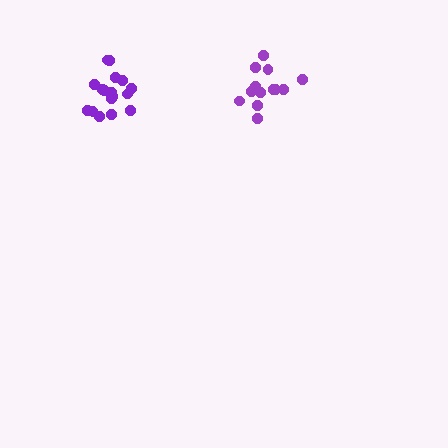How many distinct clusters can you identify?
There are 2 distinct clusters.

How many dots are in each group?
Group 1: 13 dots, Group 2: 17 dots (30 total).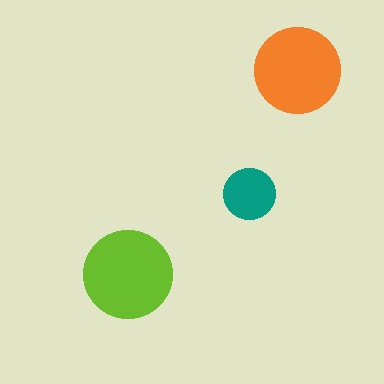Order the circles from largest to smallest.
the lime one, the orange one, the teal one.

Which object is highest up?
The orange circle is topmost.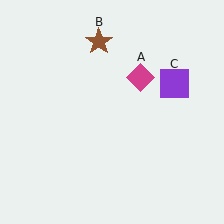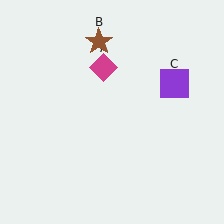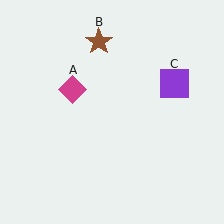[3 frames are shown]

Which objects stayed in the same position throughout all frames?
Brown star (object B) and purple square (object C) remained stationary.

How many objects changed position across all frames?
1 object changed position: magenta diamond (object A).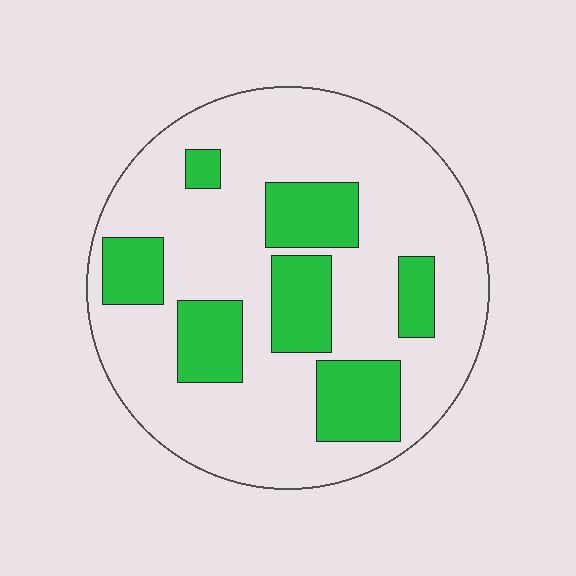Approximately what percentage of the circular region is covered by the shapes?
Approximately 25%.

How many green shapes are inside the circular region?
7.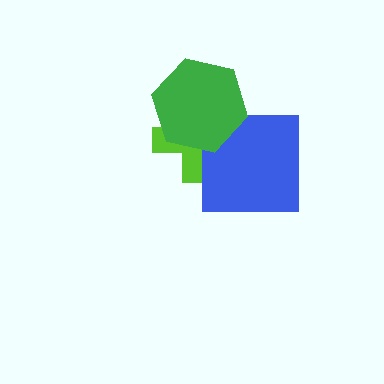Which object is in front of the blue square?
The green hexagon is in front of the blue square.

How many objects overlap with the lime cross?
2 objects overlap with the lime cross.